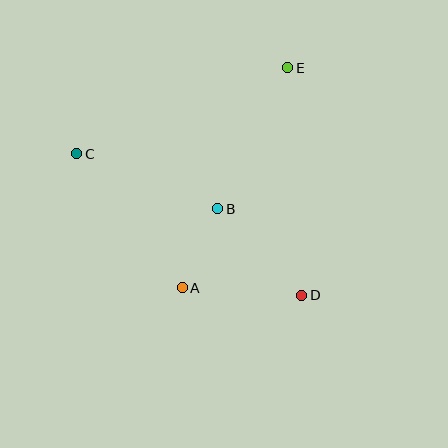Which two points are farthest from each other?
Points C and D are farthest from each other.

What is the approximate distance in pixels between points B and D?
The distance between B and D is approximately 120 pixels.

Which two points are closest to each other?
Points A and B are closest to each other.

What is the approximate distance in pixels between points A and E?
The distance between A and E is approximately 244 pixels.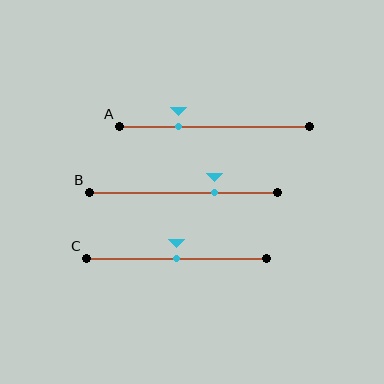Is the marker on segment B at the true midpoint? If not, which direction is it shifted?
No, the marker on segment B is shifted to the right by about 16% of the segment length.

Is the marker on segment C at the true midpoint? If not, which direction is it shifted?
Yes, the marker on segment C is at the true midpoint.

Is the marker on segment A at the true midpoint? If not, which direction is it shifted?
No, the marker on segment A is shifted to the left by about 19% of the segment length.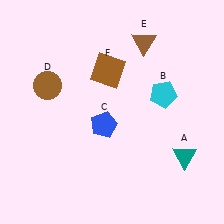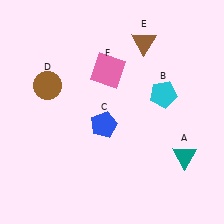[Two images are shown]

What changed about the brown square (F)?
In Image 1, F is brown. In Image 2, it changed to pink.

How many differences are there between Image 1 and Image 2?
There is 1 difference between the two images.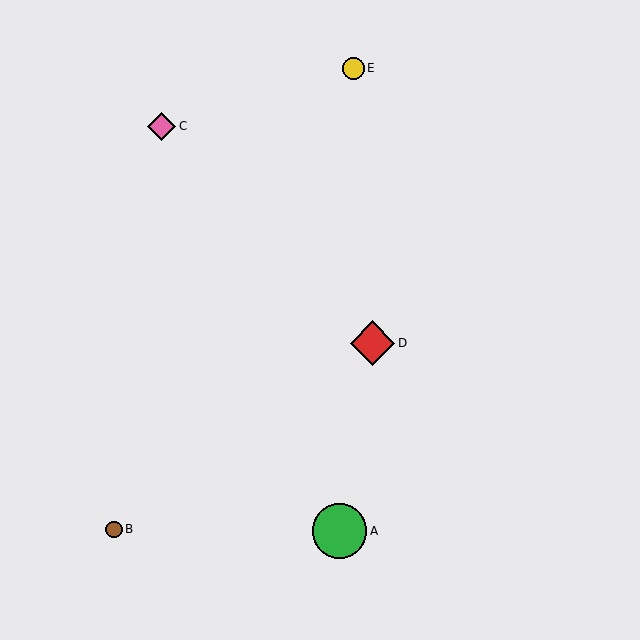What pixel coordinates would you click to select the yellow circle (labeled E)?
Click at (354, 68) to select the yellow circle E.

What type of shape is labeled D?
Shape D is a red diamond.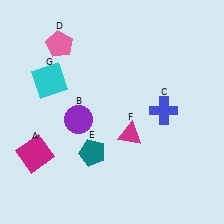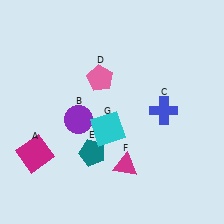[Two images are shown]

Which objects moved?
The objects that moved are: the pink pentagon (D), the magenta triangle (F), the cyan square (G).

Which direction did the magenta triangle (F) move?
The magenta triangle (F) moved down.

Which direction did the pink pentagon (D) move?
The pink pentagon (D) moved right.